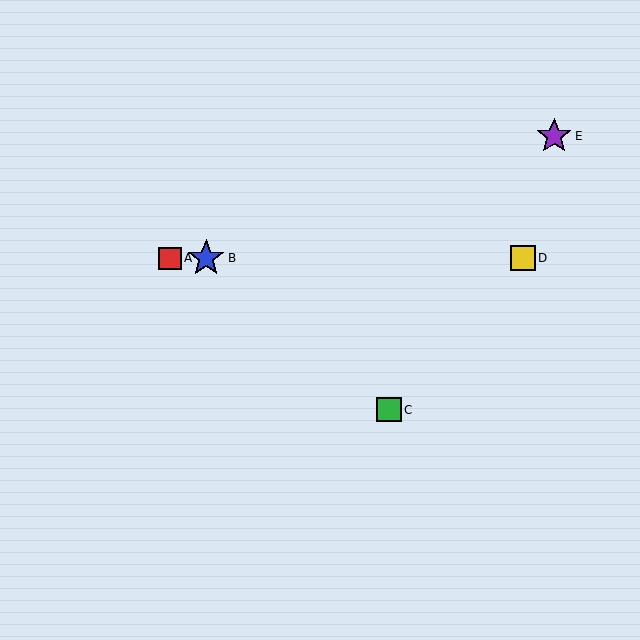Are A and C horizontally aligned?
No, A is at y≈258 and C is at y≈410.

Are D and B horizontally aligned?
Yes, both are at y≈258.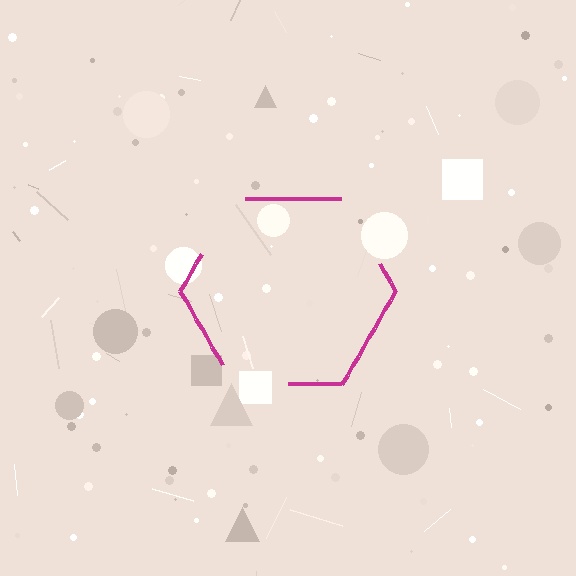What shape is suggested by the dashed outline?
The dashed outline suggests a hexagon.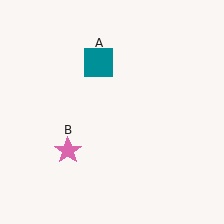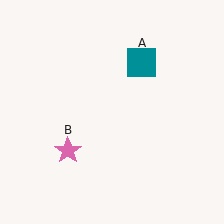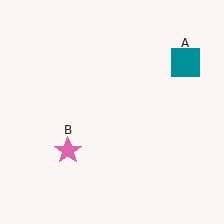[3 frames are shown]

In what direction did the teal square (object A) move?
The teal square (object A) moved right.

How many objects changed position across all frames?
1 object changed position: teal square (object A).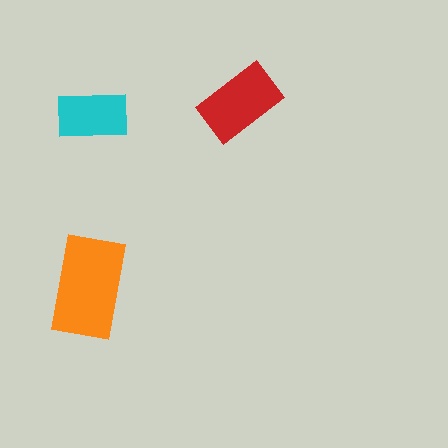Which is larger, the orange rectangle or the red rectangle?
The orange one.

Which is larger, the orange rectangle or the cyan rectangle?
The orange one.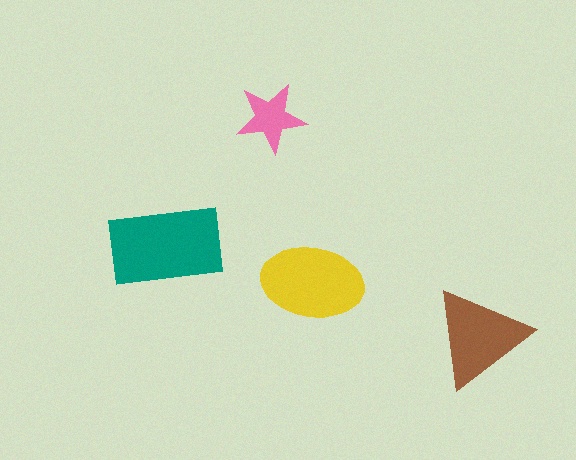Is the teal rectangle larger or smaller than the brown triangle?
Larger.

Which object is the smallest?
The pink star.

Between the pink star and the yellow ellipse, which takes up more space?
The yellow ellipse.